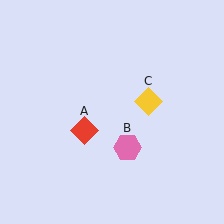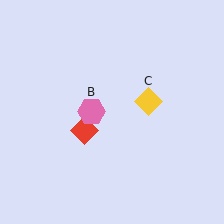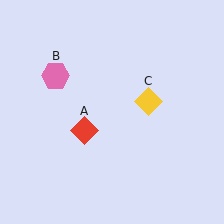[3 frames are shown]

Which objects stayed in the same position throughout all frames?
Red diamond (object A) and yellow diamond (object C) remained stationary.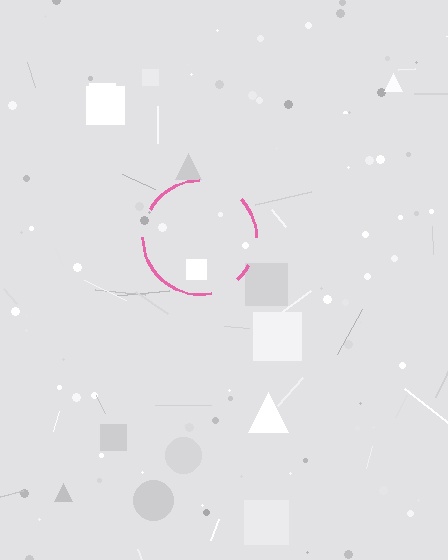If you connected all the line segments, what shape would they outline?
They would outline a circle.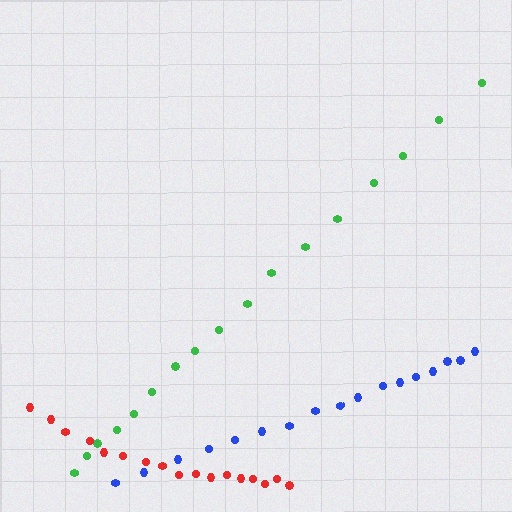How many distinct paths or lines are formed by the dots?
There are 3 distinct paths.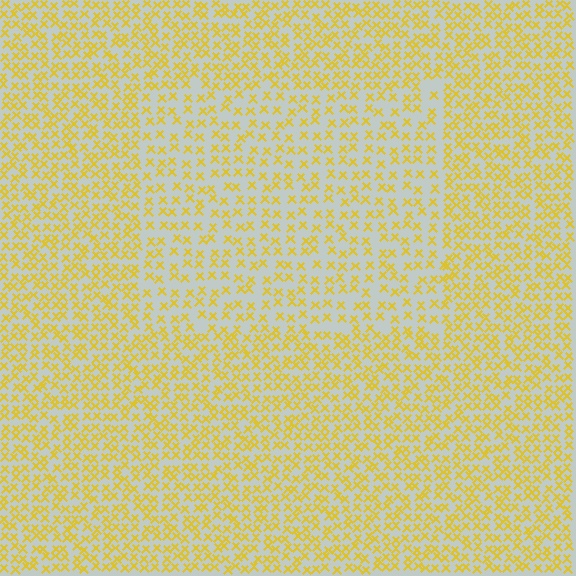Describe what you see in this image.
The image contains small yellow elements arranged at two different densities. A rectangle-shaped region is visible where the elements are less densely packed than the surrounding area.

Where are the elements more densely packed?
The elements are more densely packed outside the rectangle boundary.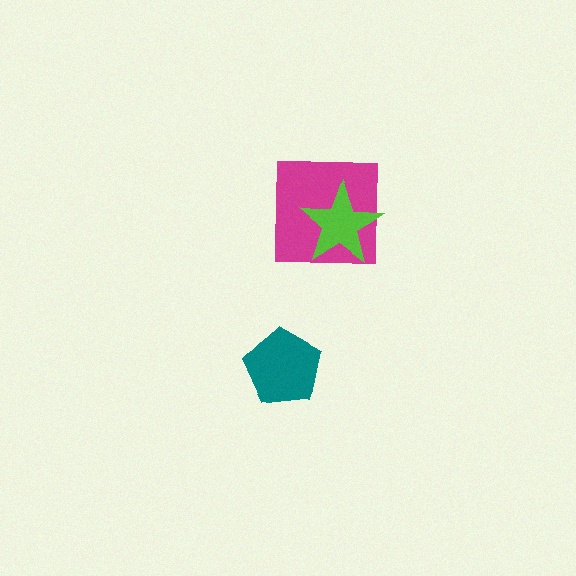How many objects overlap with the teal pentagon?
0 objects overlap with the teal pentagon.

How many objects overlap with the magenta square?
1 object overlaps with the magenta square.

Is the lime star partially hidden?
No, no other shape covers it.